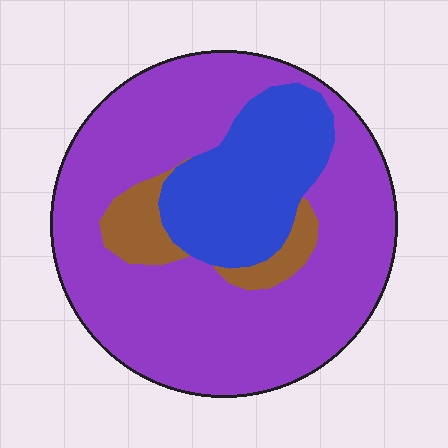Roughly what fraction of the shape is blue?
Blue covers roughly 20% of the shape.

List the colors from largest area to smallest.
From largest to smallest: purple, blue, brown.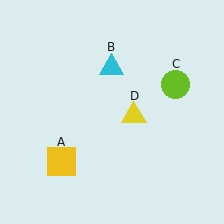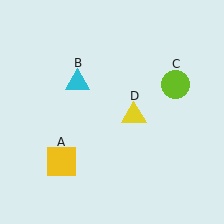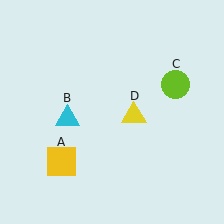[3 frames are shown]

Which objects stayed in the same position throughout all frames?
Yellow square (object A) and lime circle (object C) and yellow triangle (object D) remained stationary.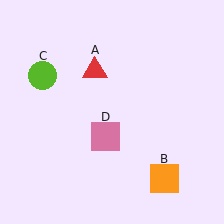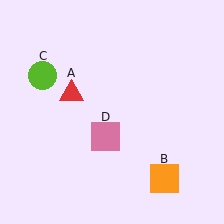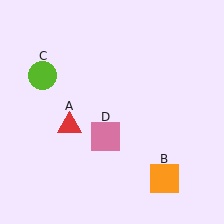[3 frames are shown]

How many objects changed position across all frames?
1 object changed position: red triangle (object A).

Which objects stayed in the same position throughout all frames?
Orange square (object B) and lime circle (object C) and pink square (object D) remained stationary.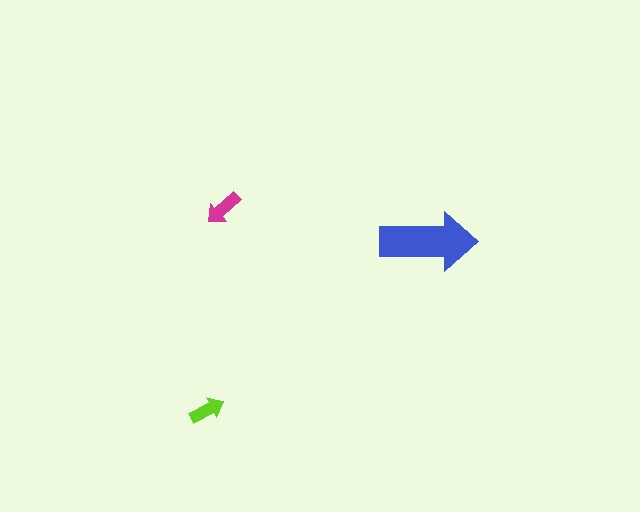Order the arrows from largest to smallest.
the blue one, the magenta one, the lime one.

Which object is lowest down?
The lime arrow is bottommost.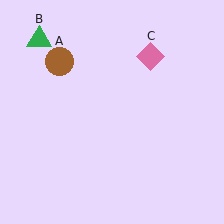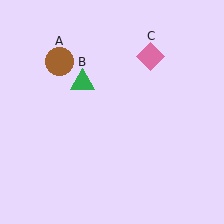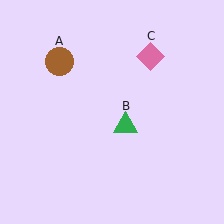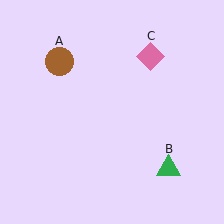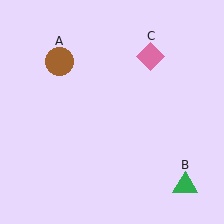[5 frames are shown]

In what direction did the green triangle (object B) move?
The green triangle (object B) moved down and to the right.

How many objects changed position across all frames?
1 object changed position: green triangle (object B).